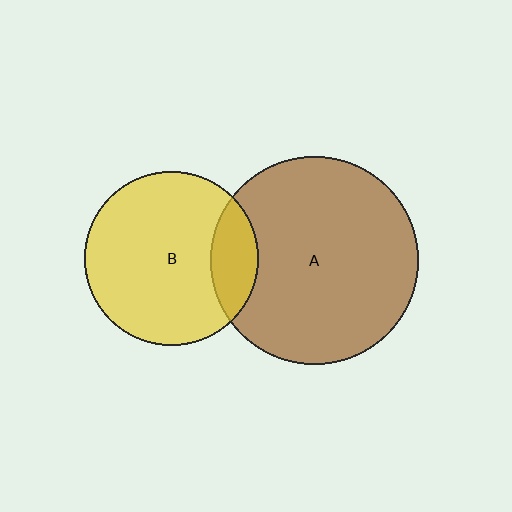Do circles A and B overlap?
Yes.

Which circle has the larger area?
Circle A (brown).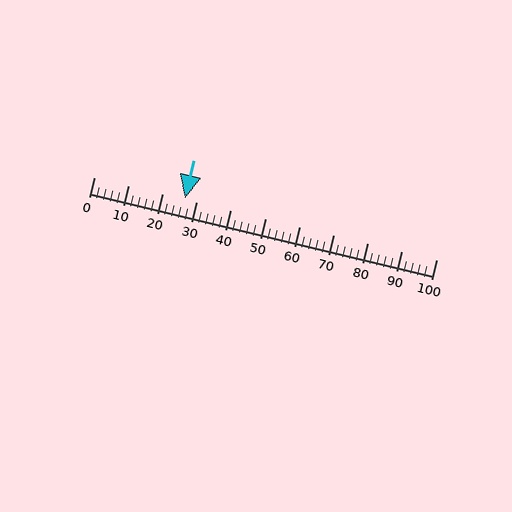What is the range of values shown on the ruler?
The ruler shows values from 0 to 100.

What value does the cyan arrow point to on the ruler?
The cyan arrow points to approximately 27.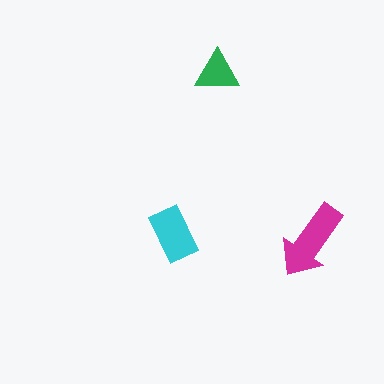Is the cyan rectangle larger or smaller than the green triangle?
Larger.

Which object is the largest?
The magenta arrow.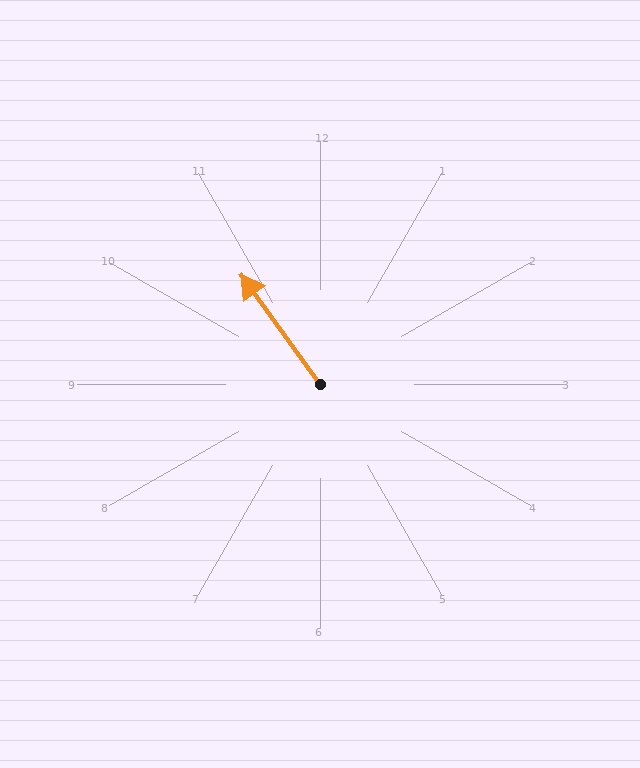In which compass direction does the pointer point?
Northwest.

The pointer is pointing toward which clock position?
Roughly 11 o'clock.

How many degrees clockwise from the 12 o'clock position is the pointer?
Approximately 324 degrees.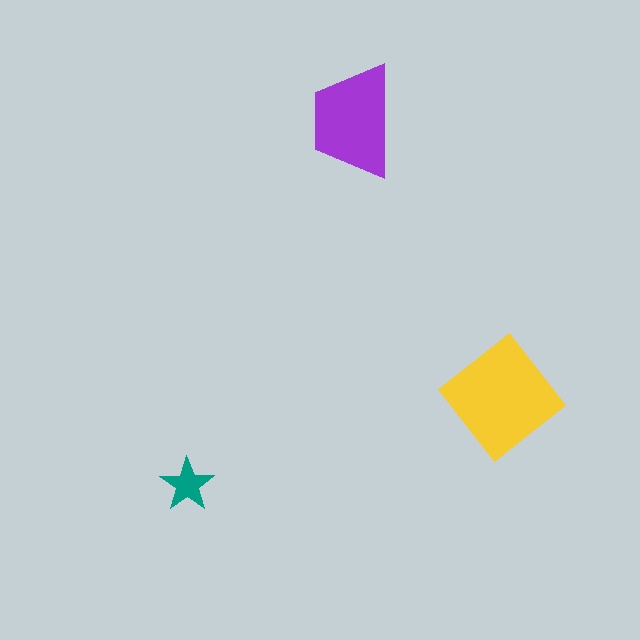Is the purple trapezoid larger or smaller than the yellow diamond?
Smaller.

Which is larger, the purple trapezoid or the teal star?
The purple trapezoid.